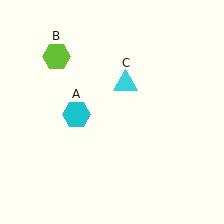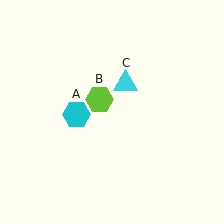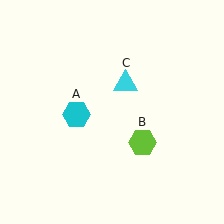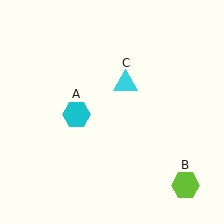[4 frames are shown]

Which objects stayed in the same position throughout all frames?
Cyan hexagon (object A) and cyan triangle (object C) remained stationary.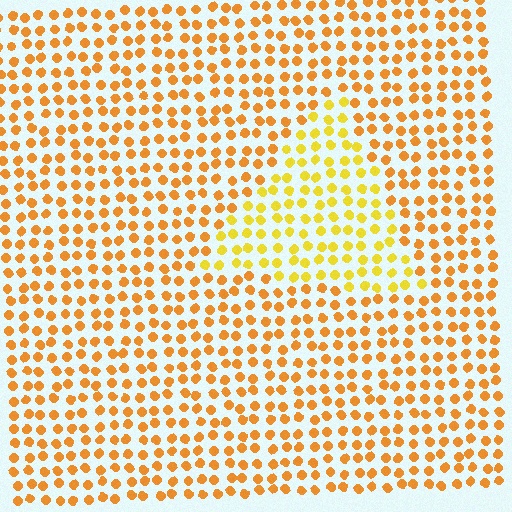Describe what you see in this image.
The image is filled with small orange elements in a uniform arrangement. A triangle-shaped region is visible where the elements are tinted to a slightly different hue, forming a subtle color boundary.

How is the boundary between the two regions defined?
The boundary is defined purely by a slight shift in hue (about 24 degrees). Spacing, size, and orientation are identical on both sides.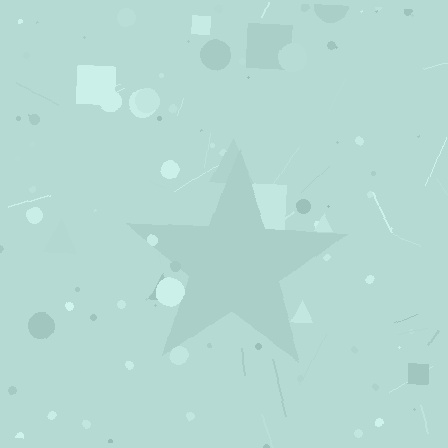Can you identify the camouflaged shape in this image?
The camouflaged shape is a star.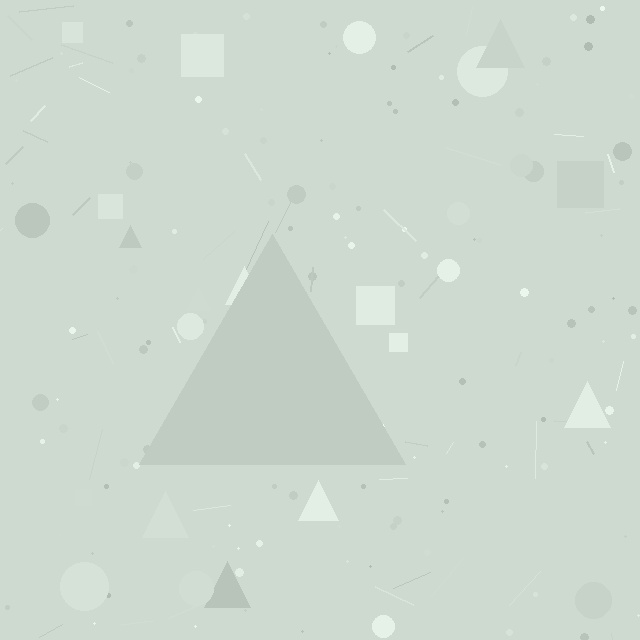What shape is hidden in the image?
A triangle is hidden in the image.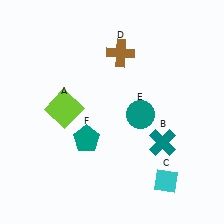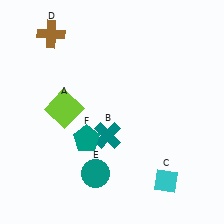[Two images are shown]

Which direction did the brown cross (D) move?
The brown cross (D) moved left.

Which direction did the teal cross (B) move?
The teal cross (B) moved left.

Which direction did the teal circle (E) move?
The teal circle (E) moved down.